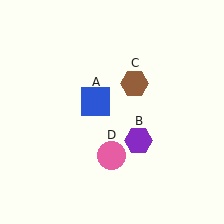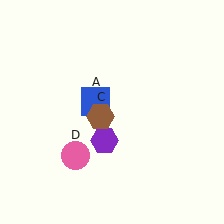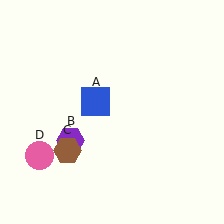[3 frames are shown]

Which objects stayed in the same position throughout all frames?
Blue square (object A) remained stationary.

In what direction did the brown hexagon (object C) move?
The brown hexagon (object C) moved down and to the left.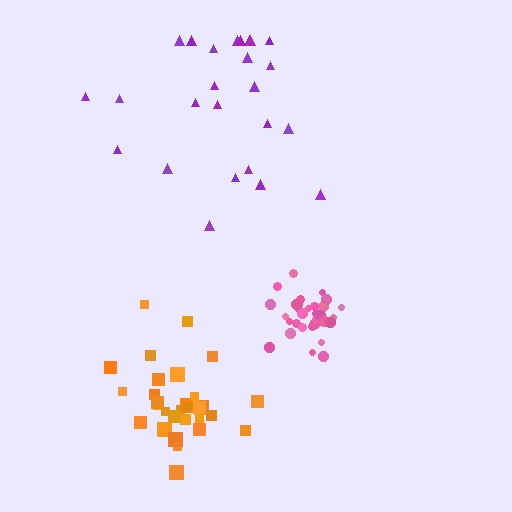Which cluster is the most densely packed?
Pink.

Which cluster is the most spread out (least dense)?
Purple.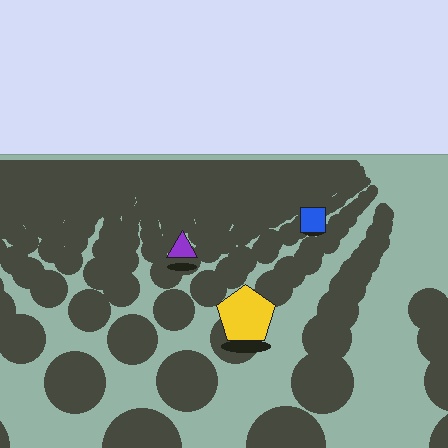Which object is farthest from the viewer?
The blue square is farthest from the viewer. It appears smaller and the ground texture around it is denser.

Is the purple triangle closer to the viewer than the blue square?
Yes. The purple triangle is closer — you can tell from the texture gradient: the ground texture is coarser near it.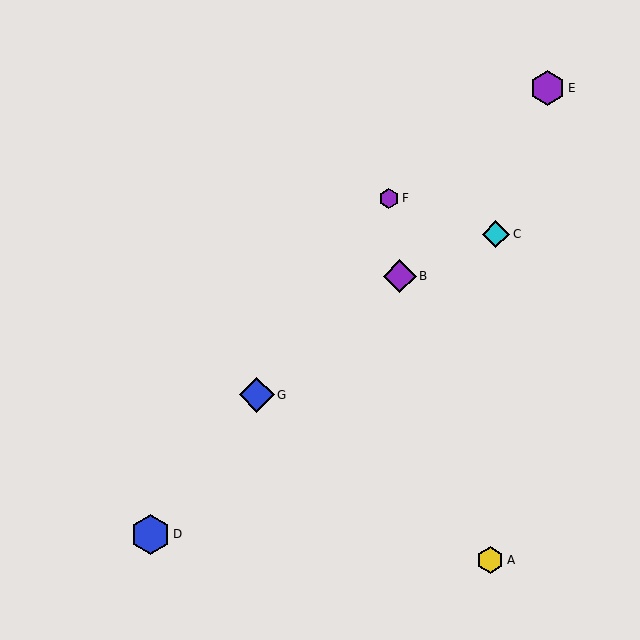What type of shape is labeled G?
Shape G is a blue diamond.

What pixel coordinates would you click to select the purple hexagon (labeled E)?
Click at (548, 88) to select the purple hexagon E.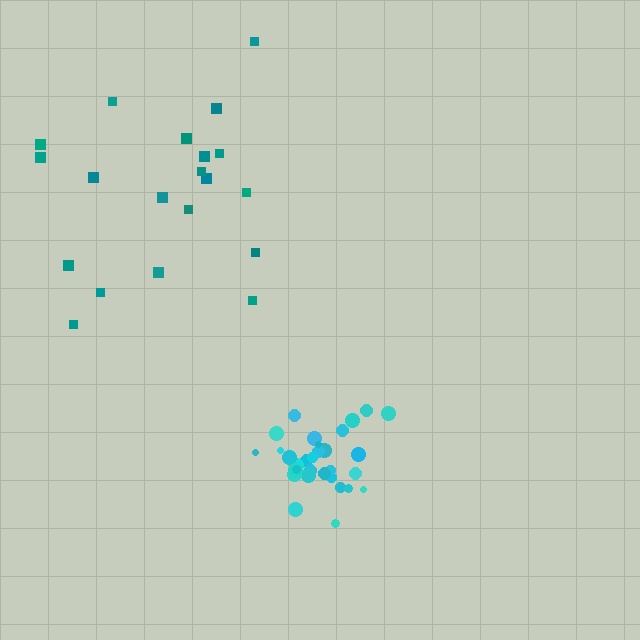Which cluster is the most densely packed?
Cyan.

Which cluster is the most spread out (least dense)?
Teal.